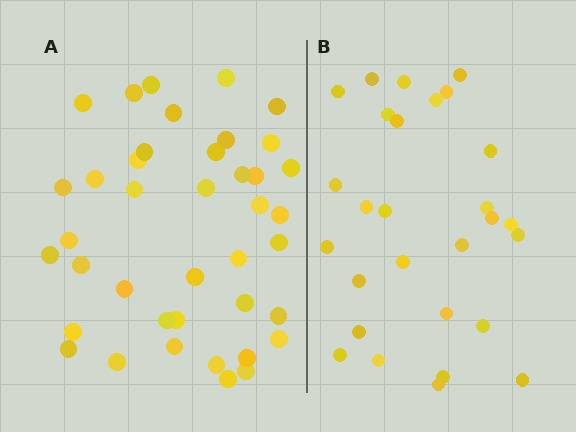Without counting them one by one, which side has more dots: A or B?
Region A (the left region) has more dots.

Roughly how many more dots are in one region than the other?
Region A has roughly 12 or so more dots than region B.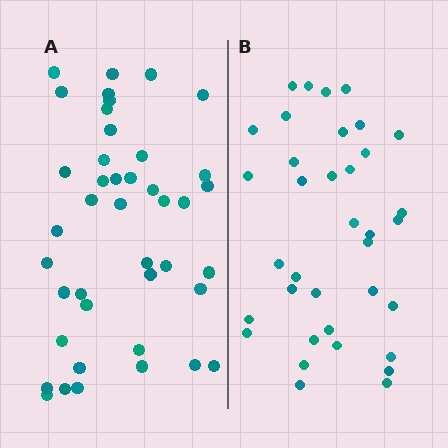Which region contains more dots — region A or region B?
Region A (the left region) has more dots.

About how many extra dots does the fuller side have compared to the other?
Region A has about 6 more dots than region B.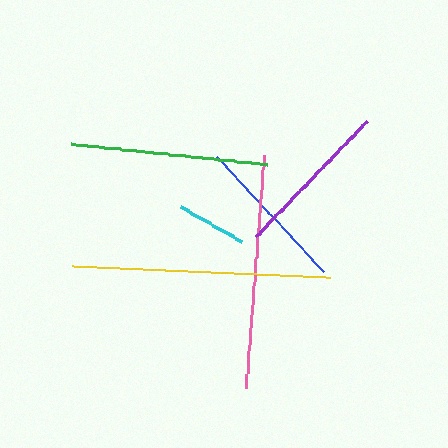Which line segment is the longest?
The yellow line is the longest at approximately 258 pixels.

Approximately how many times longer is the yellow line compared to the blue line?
The yellow line is approximately 1.6 times the length of the blue line.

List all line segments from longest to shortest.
From longest to shortest: yellow, pink, green, purple, blue, cyan.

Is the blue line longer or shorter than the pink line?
The pink line is longer than the blue line.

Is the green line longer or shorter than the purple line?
The green line is longer than the purple line.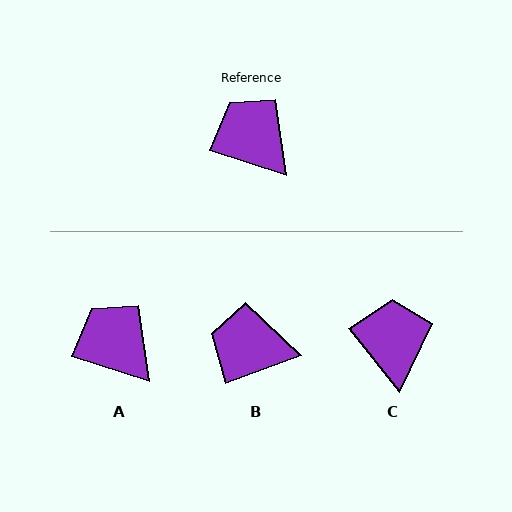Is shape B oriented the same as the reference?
No, it is off by about 39 degrees.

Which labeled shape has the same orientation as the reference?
A.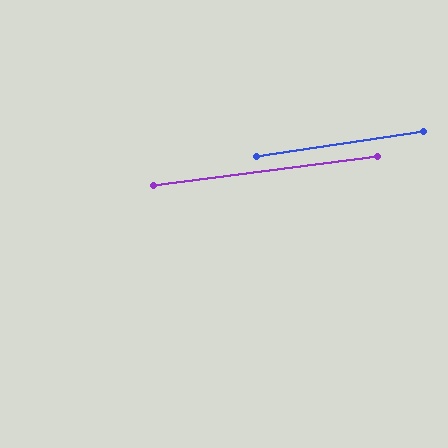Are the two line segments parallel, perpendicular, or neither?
Parallel — their directions differ by only 1.2°.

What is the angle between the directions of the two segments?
Approximately 1 degree.